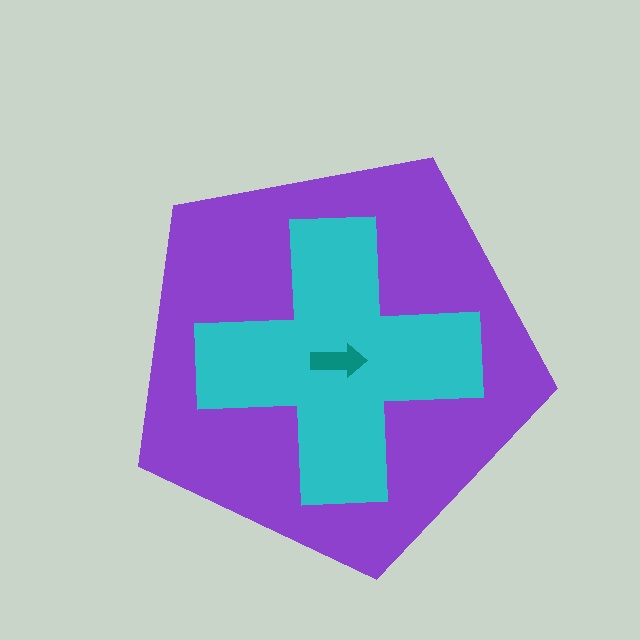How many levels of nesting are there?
3.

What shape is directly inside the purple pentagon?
The cyan cross.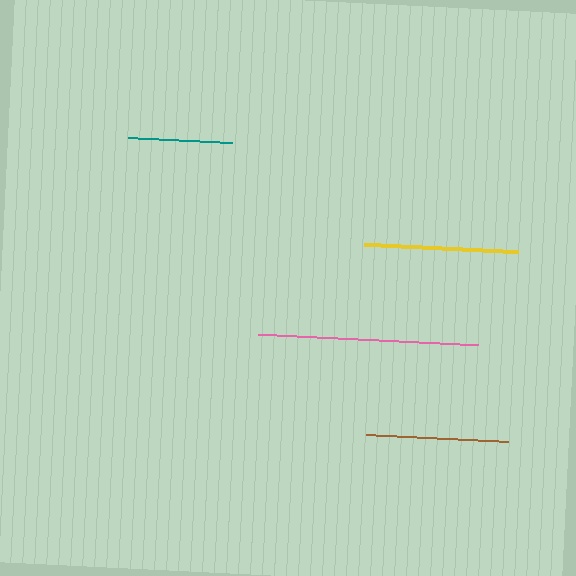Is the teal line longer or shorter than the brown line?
The brown line is longer than the teal line.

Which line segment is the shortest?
The teal line is the shortest at approximately 103 pixels.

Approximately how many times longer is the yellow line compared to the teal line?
The yellow line is approximately 1.5 times the length of the teal line.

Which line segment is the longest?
The pink line is the longest at approximately 221 pixels.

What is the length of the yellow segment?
The yellow segment is approximately 154 pixels long.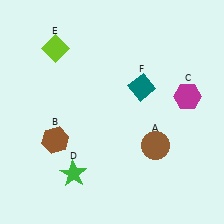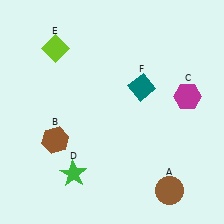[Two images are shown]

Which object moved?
The brown circle (A) moved down.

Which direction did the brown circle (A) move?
The brown circle (A) moved down.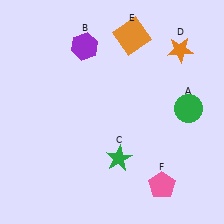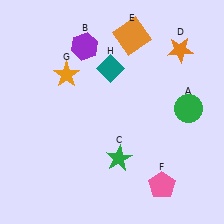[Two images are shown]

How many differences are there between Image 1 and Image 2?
There are 2 differences between the two images.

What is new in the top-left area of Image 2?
An orange star (G) was added in the top-left area of Image 2.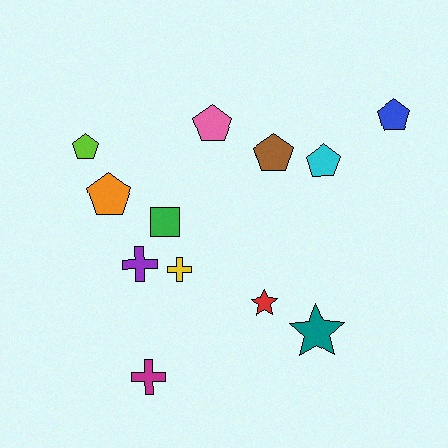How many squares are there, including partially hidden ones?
There is 1 square.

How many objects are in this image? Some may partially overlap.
There are 12 objects.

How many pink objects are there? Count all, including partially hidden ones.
There is 1 pink object.